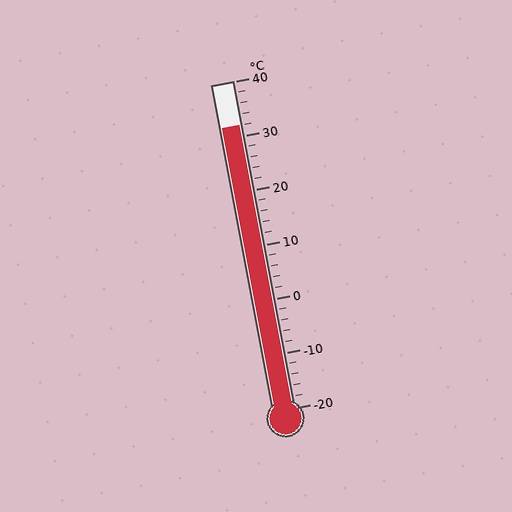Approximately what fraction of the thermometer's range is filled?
The thermometer is filled to approximately 85% of its range.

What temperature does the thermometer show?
The thermometer shows approximately 32°C.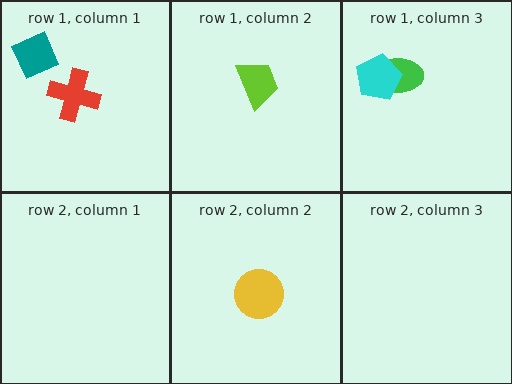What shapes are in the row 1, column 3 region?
The green ellipse, the cyan pentagon.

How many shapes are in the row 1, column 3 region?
2.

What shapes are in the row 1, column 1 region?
The teal diamond, the red cross.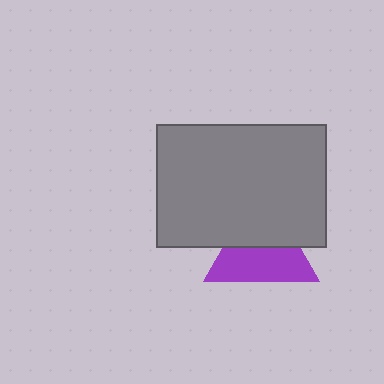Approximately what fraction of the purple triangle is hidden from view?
Roughly 44% of the purple triangle is hidden behind the gray rectangle.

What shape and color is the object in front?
The object in front is a gray rectangle.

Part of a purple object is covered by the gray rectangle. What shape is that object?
It is a triangle.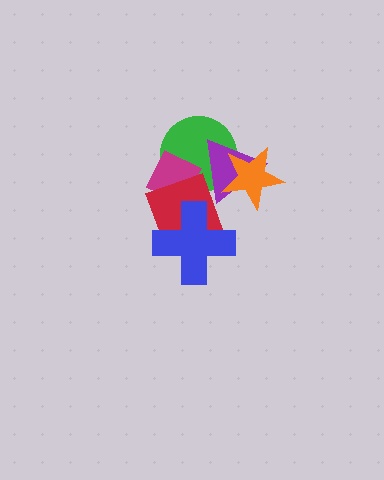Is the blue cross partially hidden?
No, no other shape covers it.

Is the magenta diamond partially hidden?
Yes, it is partially covered by another shape.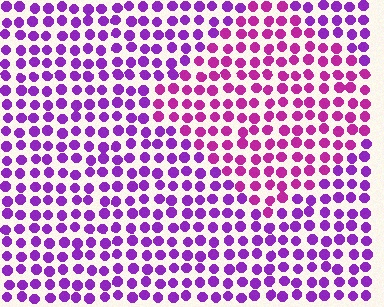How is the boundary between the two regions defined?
The boundary is defined purely by a slight shift in hue (about 30 degrees). Spacing, size, and orientation are identical on both sides.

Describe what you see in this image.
The image is filled with small purple elements in a uniform arrangement. A diamond-shaped region is visible where the elements are tinted to a slightly different hue, forming a subtle color boundary.